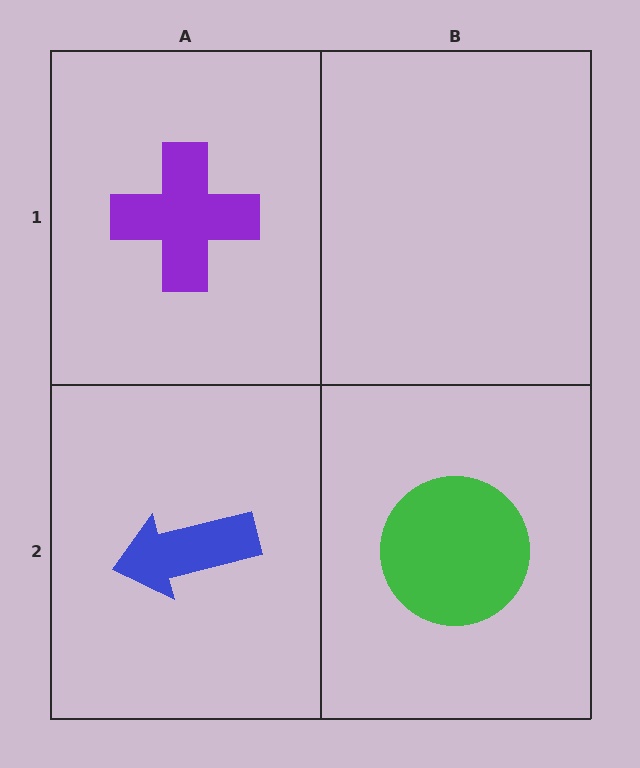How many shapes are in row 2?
2 shapes.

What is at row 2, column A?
A blue arrow.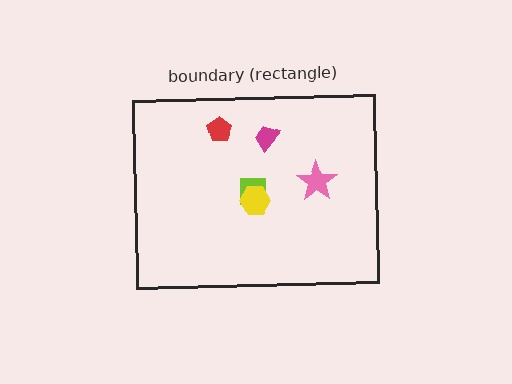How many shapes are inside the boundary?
5 inside, 0 outside.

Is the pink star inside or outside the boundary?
Inside.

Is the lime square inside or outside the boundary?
Inside.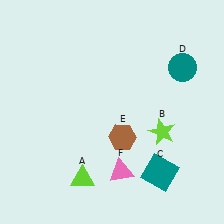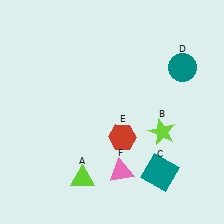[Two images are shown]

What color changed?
The hexagon (E) changed from brown in Image 1 to red in Image 2.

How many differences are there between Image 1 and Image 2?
There is 1 difference between the two images.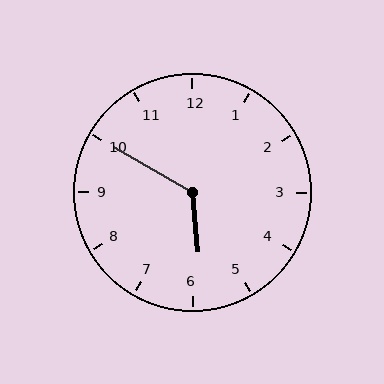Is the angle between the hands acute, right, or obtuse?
It is obtuse.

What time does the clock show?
5:50.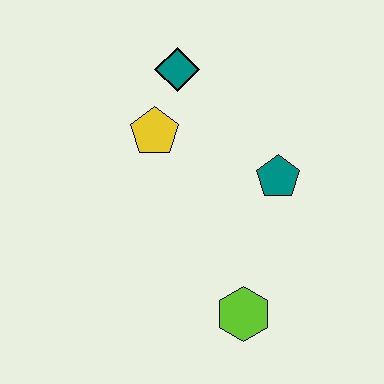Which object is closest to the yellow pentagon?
The teal diamond is closest to the yellow pentagon.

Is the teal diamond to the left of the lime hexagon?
Yes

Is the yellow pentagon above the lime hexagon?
Yes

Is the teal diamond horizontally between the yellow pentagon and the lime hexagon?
Yes